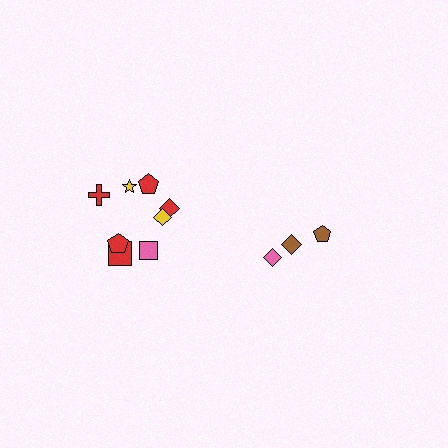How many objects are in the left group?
There are 8 objects.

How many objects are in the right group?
There are 3 objects.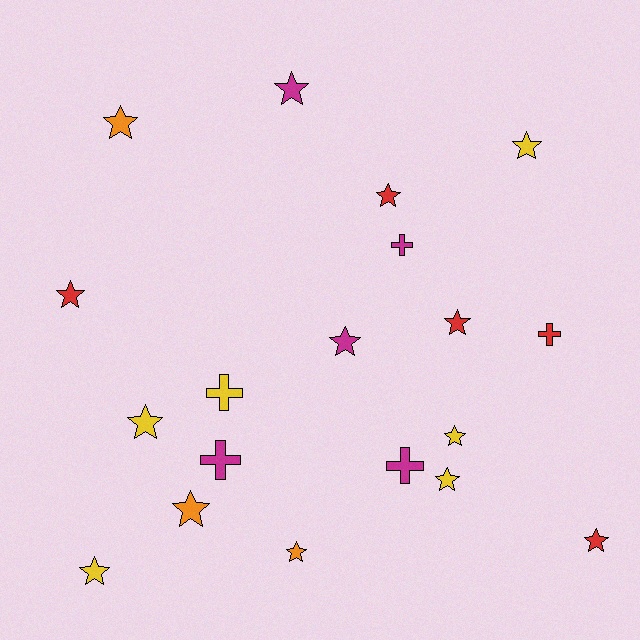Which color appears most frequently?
Yellow, with 6 objects.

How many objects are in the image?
There are 19 objects.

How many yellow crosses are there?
There is 1 yellow cross.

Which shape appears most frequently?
Star, with 14 objects.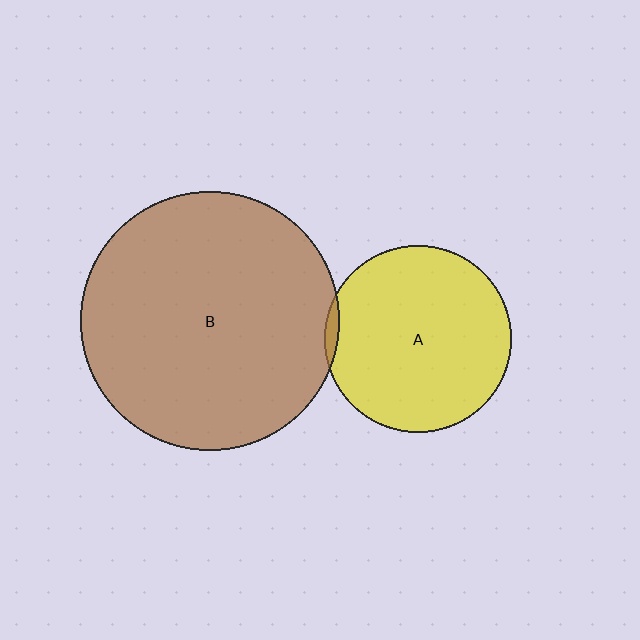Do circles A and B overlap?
Yes.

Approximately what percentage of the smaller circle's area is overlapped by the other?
Approximately 5%.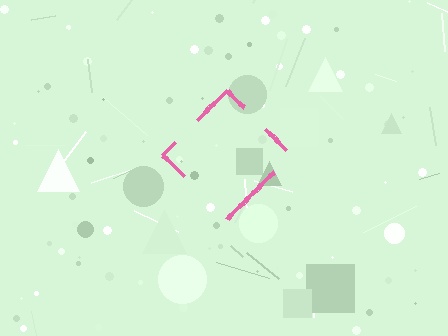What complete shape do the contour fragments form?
The contour fragments form a diamond.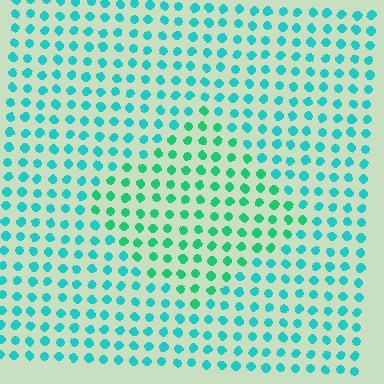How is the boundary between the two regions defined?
The boundary is defined purely by a slight shift in hue (about 29 degrees). Spacing, size, and orientation are identical on both sides.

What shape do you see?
I see a diamond.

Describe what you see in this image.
The image is filled with small cyan elements in a uniform arrangement. A diamond-shaped region is visible where the elements are tinted to a slightly different hue, forming a subtle color boundary.